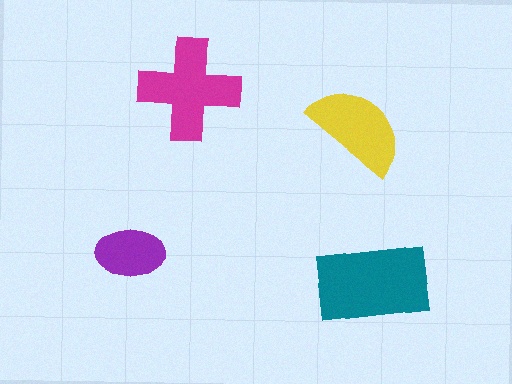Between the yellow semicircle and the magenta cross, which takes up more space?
The magenta cross.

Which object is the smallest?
The purple ellipse.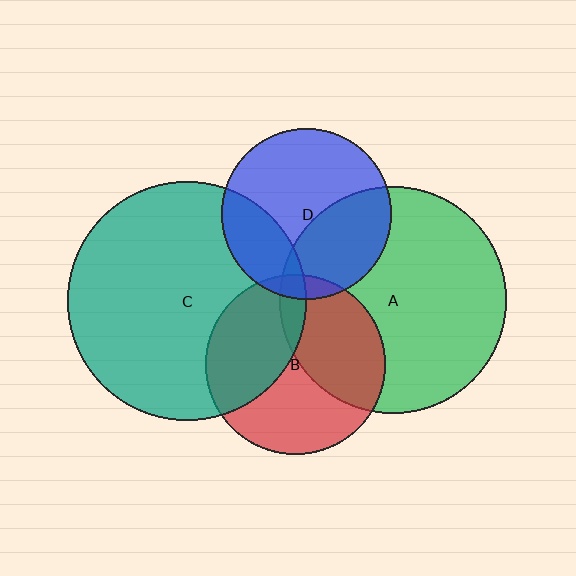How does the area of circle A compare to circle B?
Approximately 1.6 times.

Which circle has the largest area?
Circle C (teal).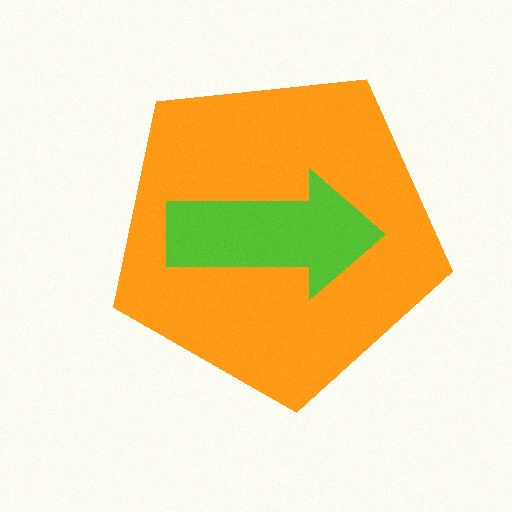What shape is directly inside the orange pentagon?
The lime arrow.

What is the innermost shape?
The lime arrow.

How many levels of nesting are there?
2.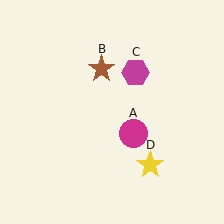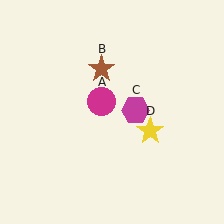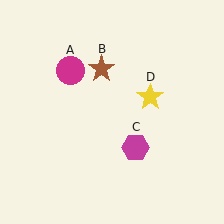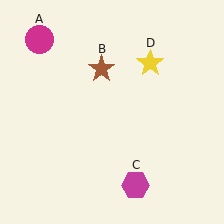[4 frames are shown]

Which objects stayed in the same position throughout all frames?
Brown star (object B) remained stationary.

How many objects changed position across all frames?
3 objects changed position: magenta circle (object A), magenta hexagon (object C), yellow star (object D).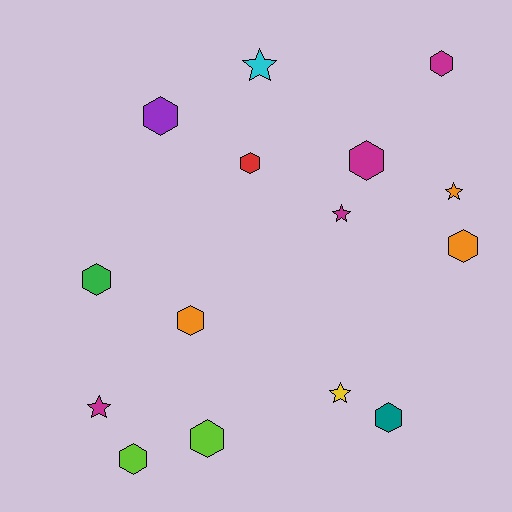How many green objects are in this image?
There is 1 green object.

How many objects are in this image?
There are 15 objects.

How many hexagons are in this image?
There are 10 hexagons.